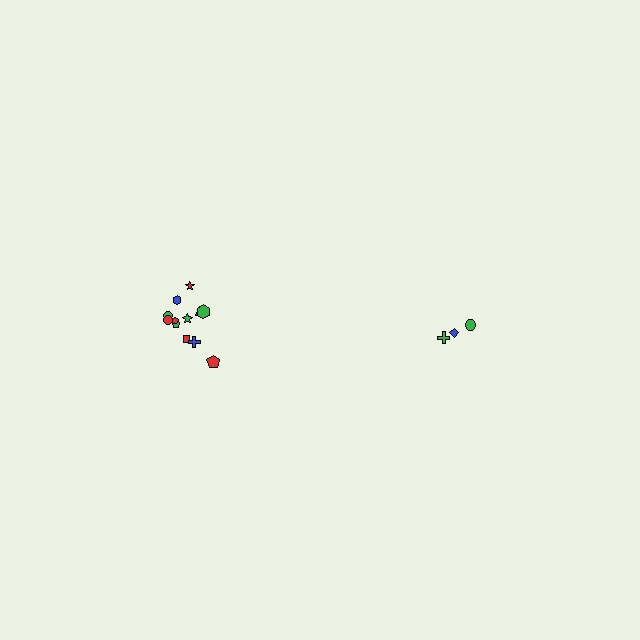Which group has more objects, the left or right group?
The left group.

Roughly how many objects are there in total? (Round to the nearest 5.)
Roughly 15 objects in total.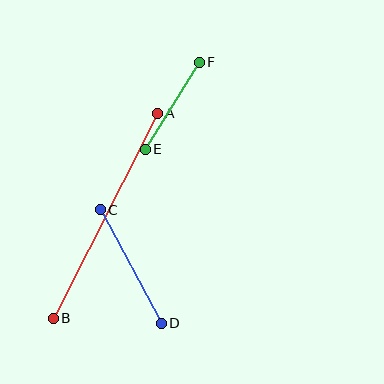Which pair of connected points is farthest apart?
Points A and B are farthest apart.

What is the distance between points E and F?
The distance is approximately 102 pixels.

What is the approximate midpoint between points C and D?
The midpoint is at approximately (131, 267) pixels.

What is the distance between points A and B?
The distance is approximately 230 pixels.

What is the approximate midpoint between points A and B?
The midpoint is at approximately (105, 216) pixels.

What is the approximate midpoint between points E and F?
The midpoint is at approximately (172, 106) pixels.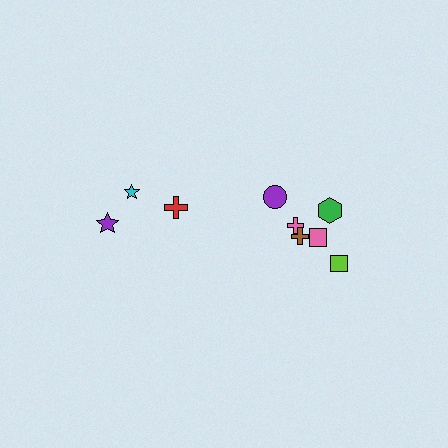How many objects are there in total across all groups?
There are 9 objects.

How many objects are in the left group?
There are 3 objects.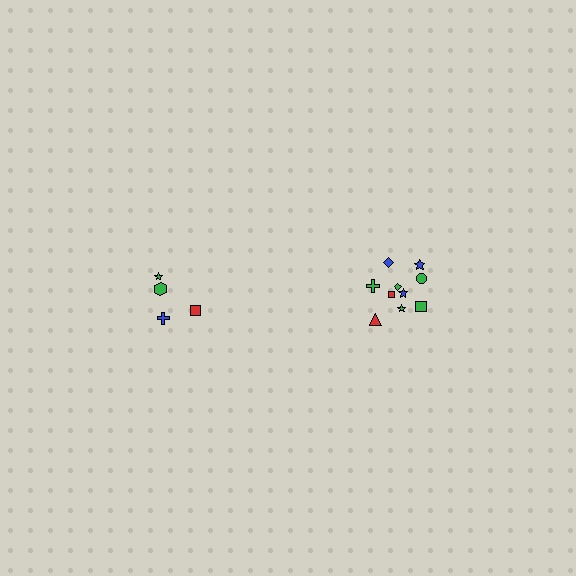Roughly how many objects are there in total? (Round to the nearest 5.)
Roughly 15 objects in total.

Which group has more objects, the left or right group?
The right group.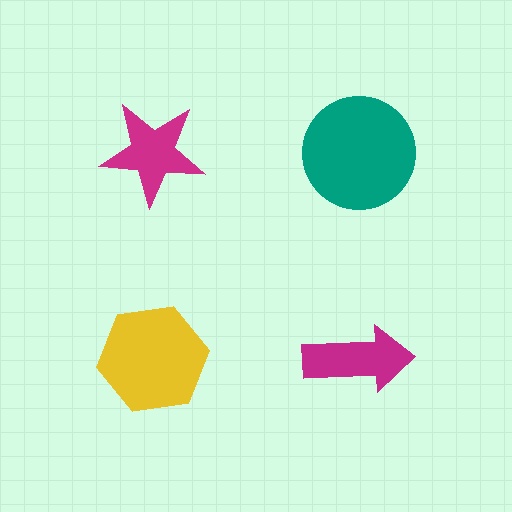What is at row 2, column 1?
A yellow hexagon.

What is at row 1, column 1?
A magenta star.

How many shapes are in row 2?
2 shapes.